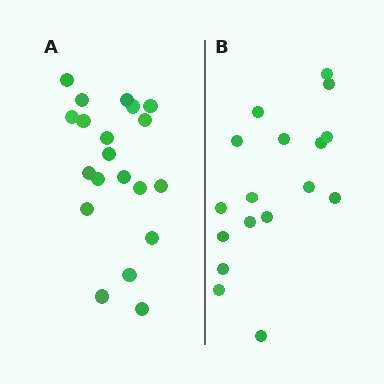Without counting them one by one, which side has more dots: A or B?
Region A (the left region) has more dots.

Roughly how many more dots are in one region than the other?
Region A has just a few more — roughly 2 or 3 more dots than region B.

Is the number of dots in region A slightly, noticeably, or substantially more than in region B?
Region A has only slightly more — the two regions are fairly close. The ratio is roughly 1.2 to 1.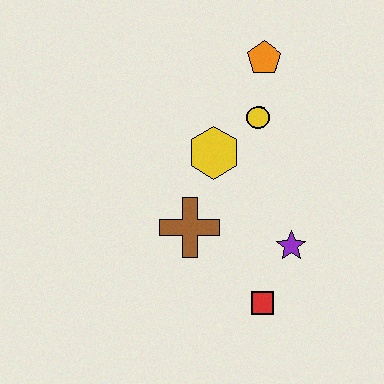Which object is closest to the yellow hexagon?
The yellow circle is closest to the yellow hexagon.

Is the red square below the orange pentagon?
Yes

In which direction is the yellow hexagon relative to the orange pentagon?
The yellow hexagon is below the orange pentagon.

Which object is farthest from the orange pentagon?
The red square is farthest from the orange pentagon.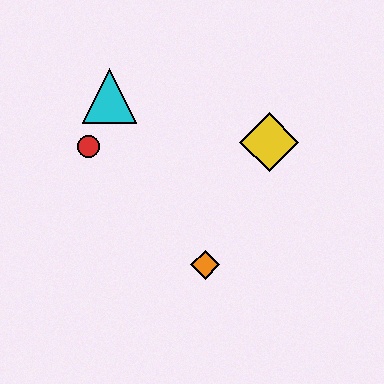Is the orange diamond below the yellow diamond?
Yes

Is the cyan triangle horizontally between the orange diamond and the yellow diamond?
No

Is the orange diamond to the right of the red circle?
Yes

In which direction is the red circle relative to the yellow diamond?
The red circle is to the left of the yellow diamond.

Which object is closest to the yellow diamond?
The orange diamond is closest to the yellow diamond.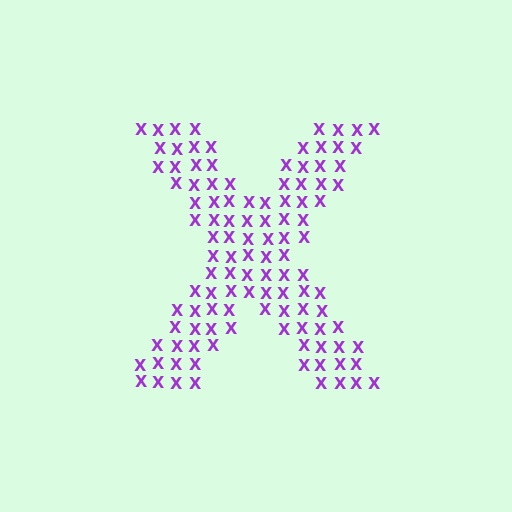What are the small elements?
The small elements are letter X's.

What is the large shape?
The large shape is the letter X.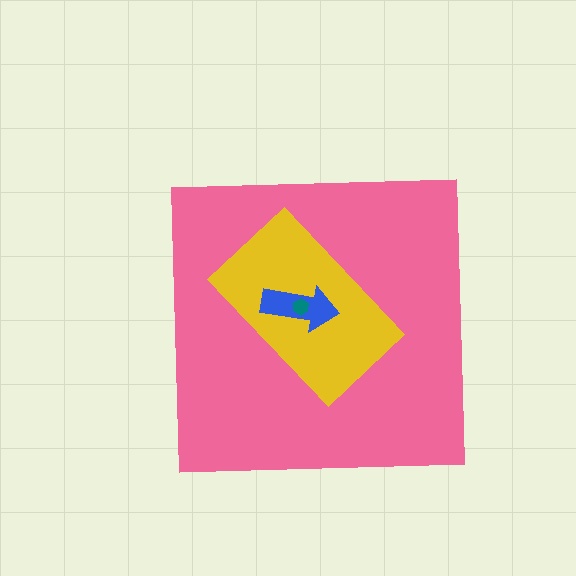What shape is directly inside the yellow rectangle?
The blue arrow.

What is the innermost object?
The teal hexagon.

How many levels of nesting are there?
4.